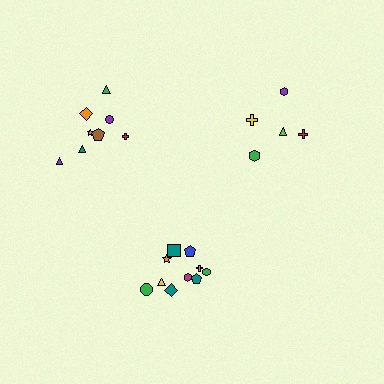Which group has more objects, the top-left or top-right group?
The top-left group.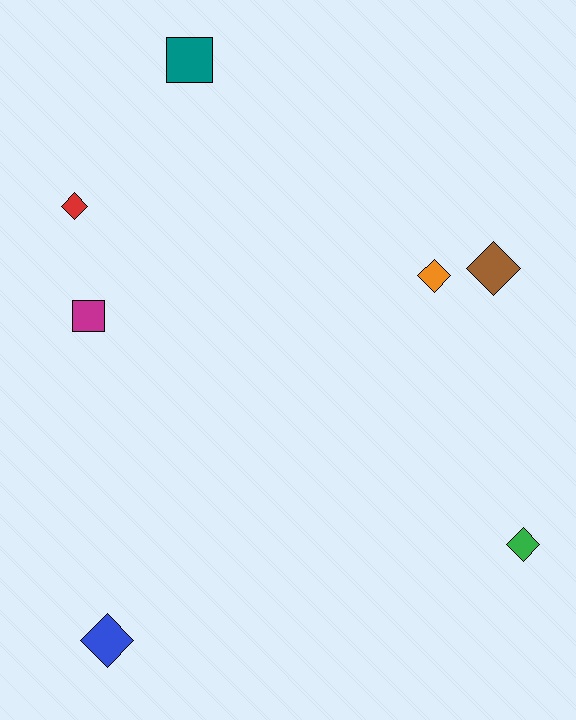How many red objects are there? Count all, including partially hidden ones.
There is 1 red object.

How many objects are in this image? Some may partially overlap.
There are 7 objects.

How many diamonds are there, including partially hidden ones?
There are 5 diamonds.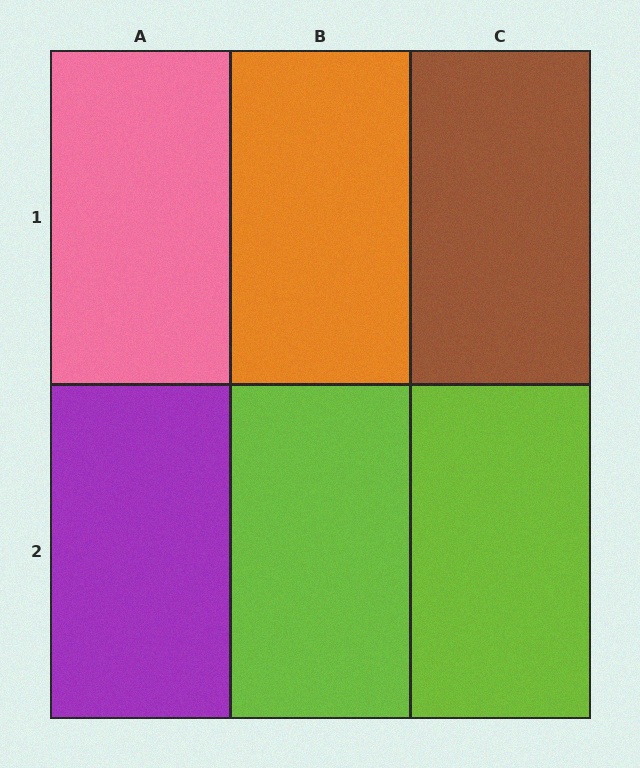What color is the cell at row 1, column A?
Pink.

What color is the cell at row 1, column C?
Brown.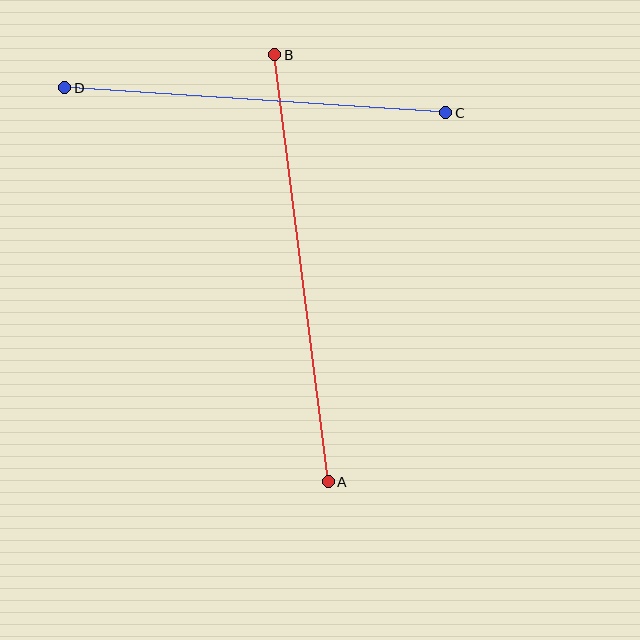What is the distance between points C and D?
The distance is approximately 382 pixels.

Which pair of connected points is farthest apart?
Points A and B are farthest apart.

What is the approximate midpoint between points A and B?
The midpoint is at approximately (301, 268) pixels.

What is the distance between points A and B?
The distance is approximately 430 pixels.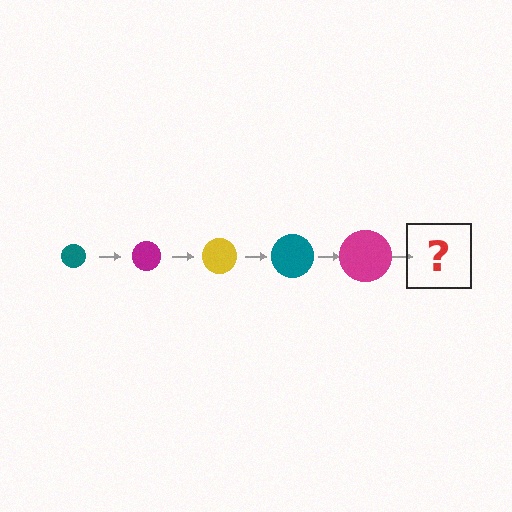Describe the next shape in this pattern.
It should be a yellow circle, larger than the previous one.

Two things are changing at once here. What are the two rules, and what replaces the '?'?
The two rules are that the circle grows larger each step and the color cycles through teal, magenta, and yellow. The '?' should be a yellow circle, larger than the previous one.